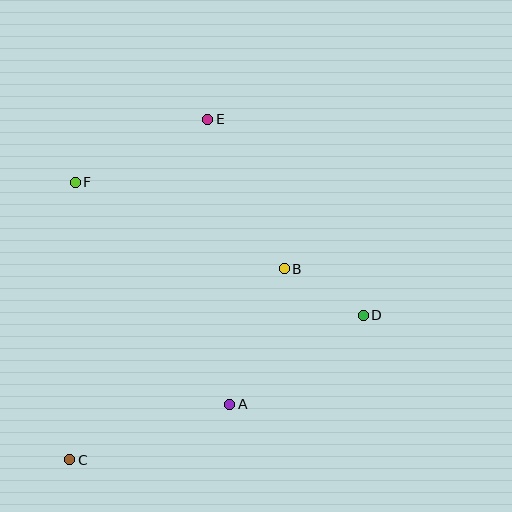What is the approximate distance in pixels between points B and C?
The distance between B and C is approximately 287 pixels.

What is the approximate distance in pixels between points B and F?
The distance between B and F is approximately 226 pixels.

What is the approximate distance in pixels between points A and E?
The distance between A and E is approximately 286 pixels.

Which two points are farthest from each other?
Points C and E are farthest from each other.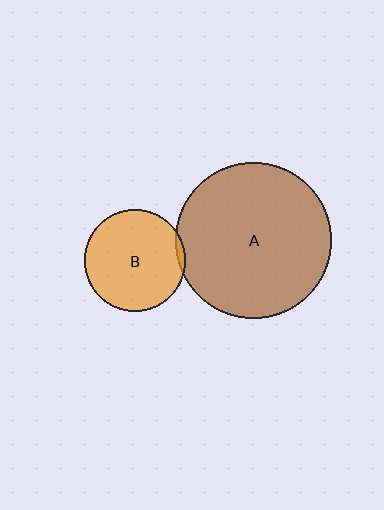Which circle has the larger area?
Circle A (brown).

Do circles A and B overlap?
Yes.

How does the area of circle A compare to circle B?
Approximately 2.4 times.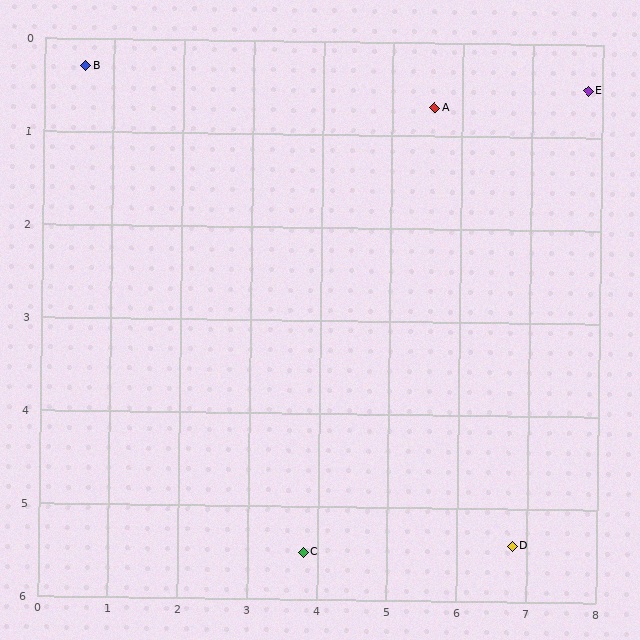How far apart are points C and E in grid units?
Points C and E are about 6.4 grid units apart.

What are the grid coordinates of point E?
Point E is at approximately (7.8, 0.5).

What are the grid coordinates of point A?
Point A is at approximately (5.6, 0.7).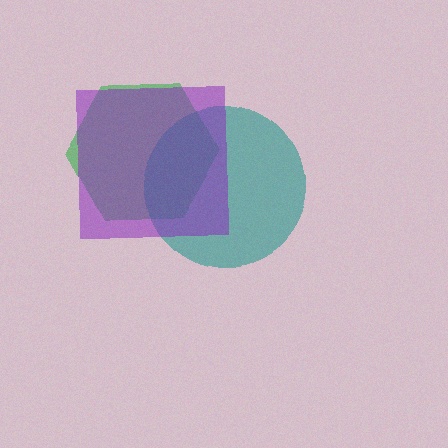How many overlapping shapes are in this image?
There are 3 overlapping shapes in the image.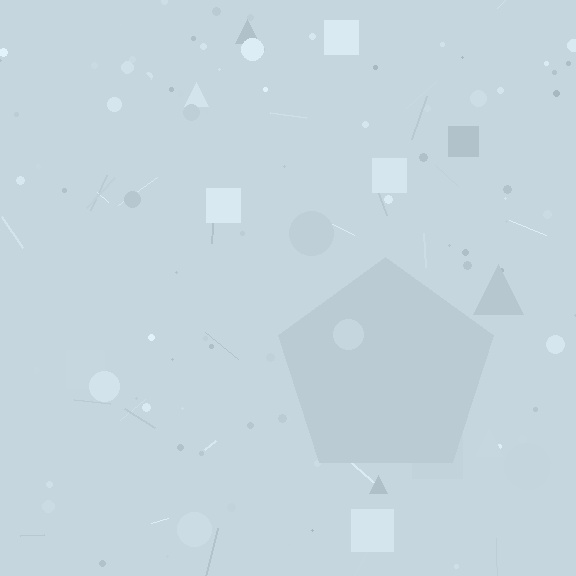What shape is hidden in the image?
A pentagon is hidden in the image.